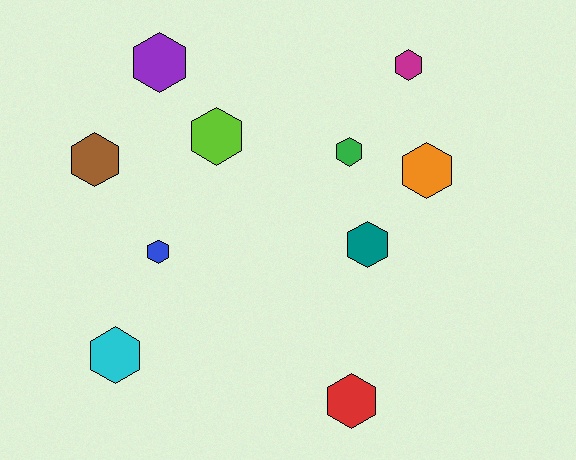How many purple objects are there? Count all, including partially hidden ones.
There is 1 purple object.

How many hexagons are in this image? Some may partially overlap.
There are 10 hexagons.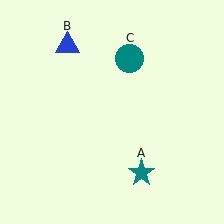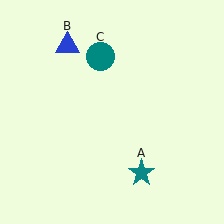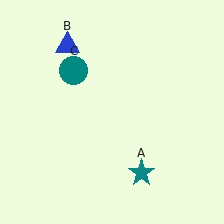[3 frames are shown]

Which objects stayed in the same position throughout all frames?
Teal star (object A) and blue triangle (object B) remained stationary.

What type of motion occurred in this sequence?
The teal circle (object C) rotated counterclockwise around the center of the scene.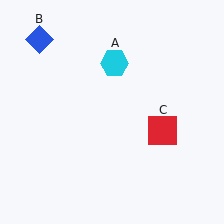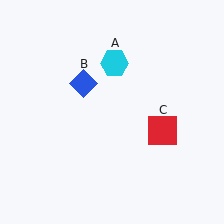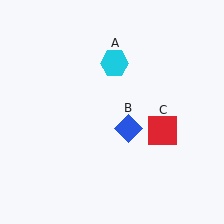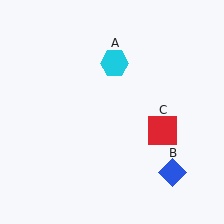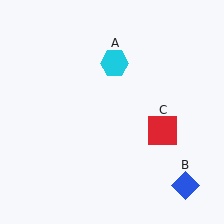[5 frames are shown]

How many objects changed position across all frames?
1 object changed position: blue diamond (object B).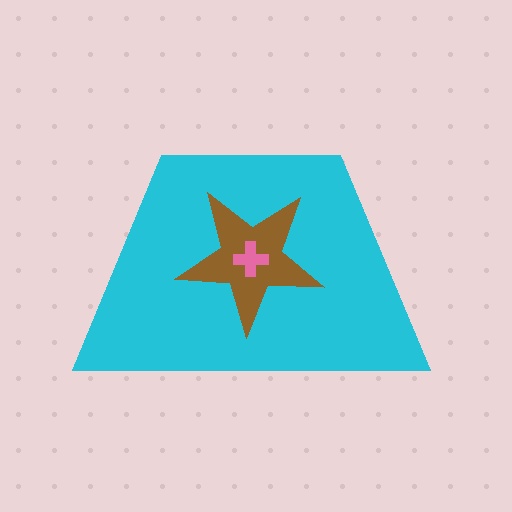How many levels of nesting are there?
3.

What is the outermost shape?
The cyan trapezoid.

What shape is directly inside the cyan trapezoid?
The brown star.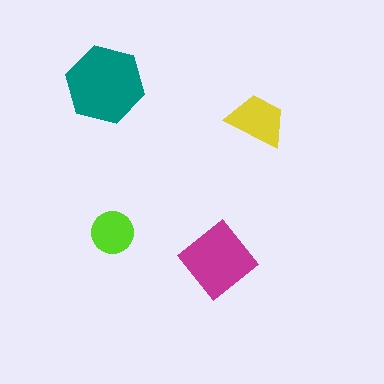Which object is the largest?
The teal hexagon.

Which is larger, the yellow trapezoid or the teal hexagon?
The teal hexagon.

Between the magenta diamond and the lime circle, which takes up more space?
The magenta diamond.